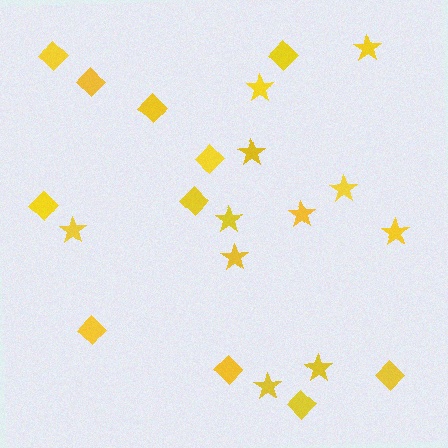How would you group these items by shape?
There are 2 groups: one group of diamonds (11) and one group of stars (11).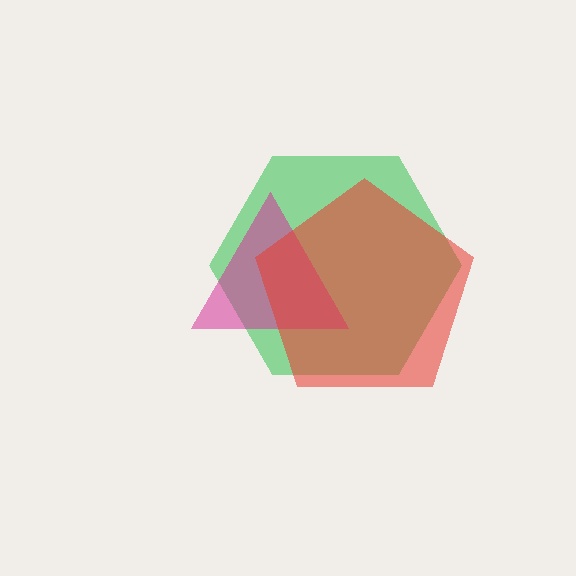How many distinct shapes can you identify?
There are 3 distinct shapes: a green hexagon, a magenta triangle, a red pentagon.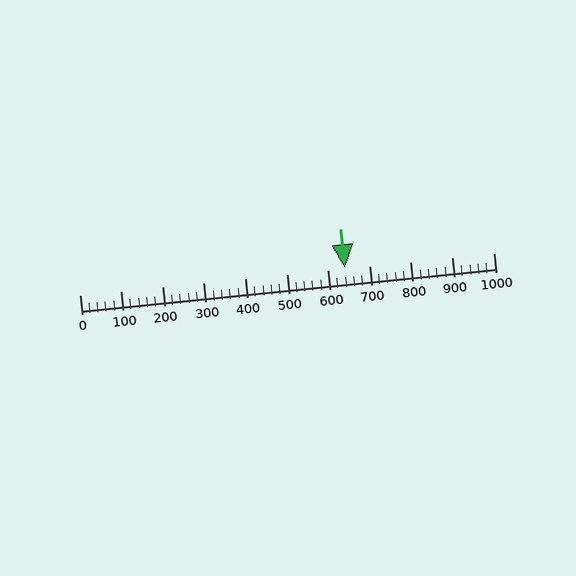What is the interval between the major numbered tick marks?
The major tick marks are spaced 100 units apart.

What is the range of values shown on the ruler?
The ruler shows values from 0 to 1000.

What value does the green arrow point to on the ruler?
The green arrow points to approximately 640.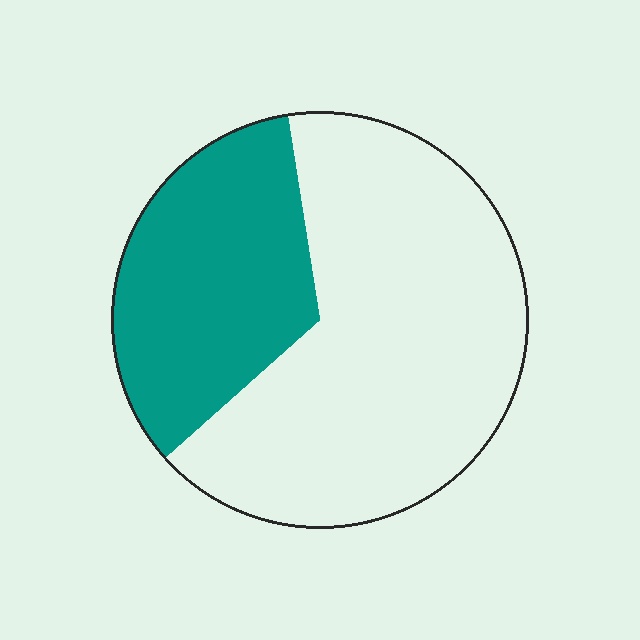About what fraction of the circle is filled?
About one third (1/3).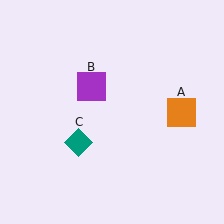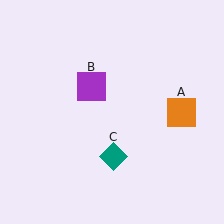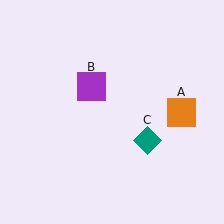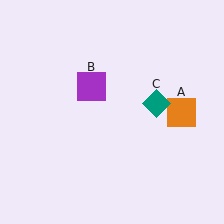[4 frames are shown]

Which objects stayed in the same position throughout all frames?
Orange square (object A) and purple square (object B) remained stationary.